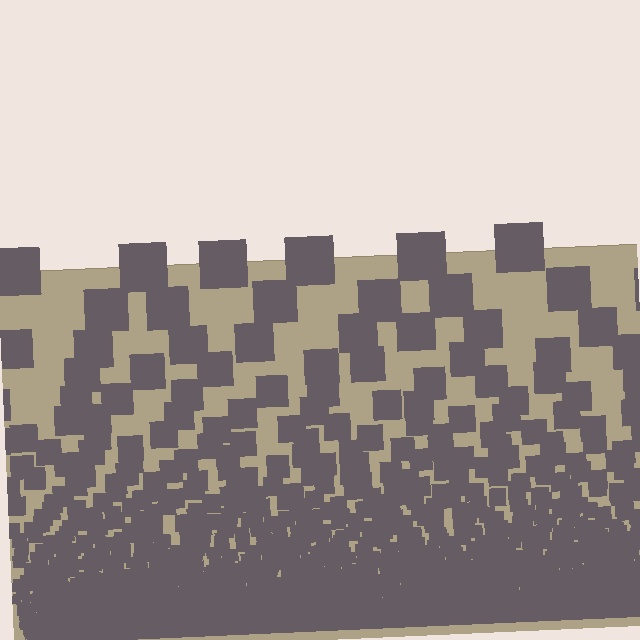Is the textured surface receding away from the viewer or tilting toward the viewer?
The surface appears to tilt toward the viewer. Texture elements get larger and sparser toward the top.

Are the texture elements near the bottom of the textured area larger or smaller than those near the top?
Smaller. The gradient is inverted — elements near the bottom are smaller and denser.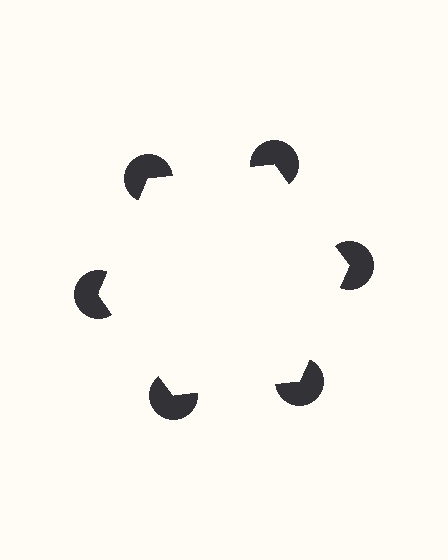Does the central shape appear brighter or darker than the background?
It typically appears slightly brighter than the background, even though no actual brightness change is drawn.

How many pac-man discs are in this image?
There are 6 — one at each vertex of the illusory hexagon.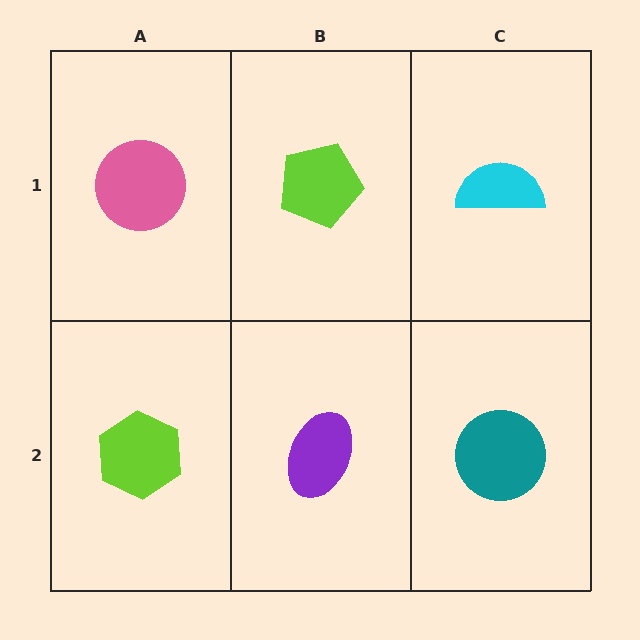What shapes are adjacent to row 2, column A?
A pink circle (row 1, column A), a purple ellipse (row 2, column B).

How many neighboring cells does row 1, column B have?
3.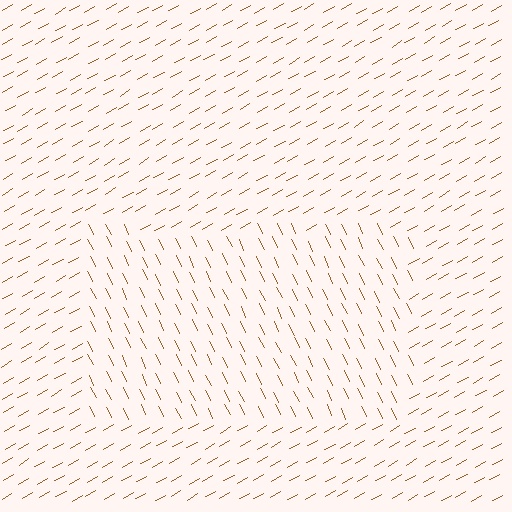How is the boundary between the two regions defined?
The boundary is defined purely by a change in line orientation (approximately 86 degrees difference). All lines are the same color and thickness.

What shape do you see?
I see a rectangle.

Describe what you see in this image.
The image is filled with small brown line segments. A rectangle region in the image has lines oriented differently from the surrounding lines, creating a visible texture boundary.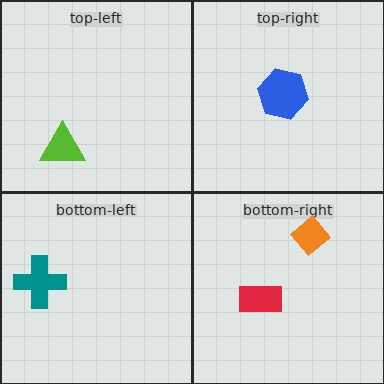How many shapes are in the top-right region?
1.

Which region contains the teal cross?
The bottom-left region.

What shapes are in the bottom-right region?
The orange diamond, the red rectangle.